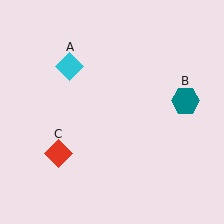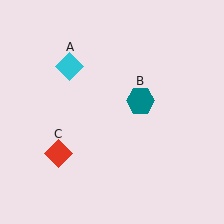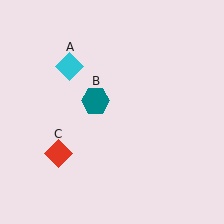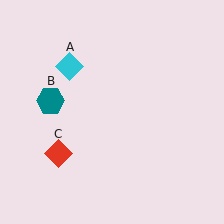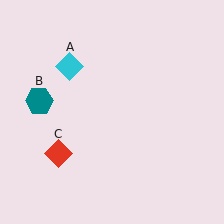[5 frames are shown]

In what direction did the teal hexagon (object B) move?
The teal hexagon (object B) moved left.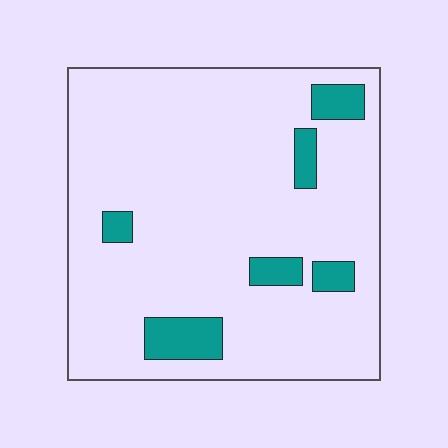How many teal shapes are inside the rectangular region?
6.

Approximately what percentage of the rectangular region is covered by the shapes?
Approximately 10%.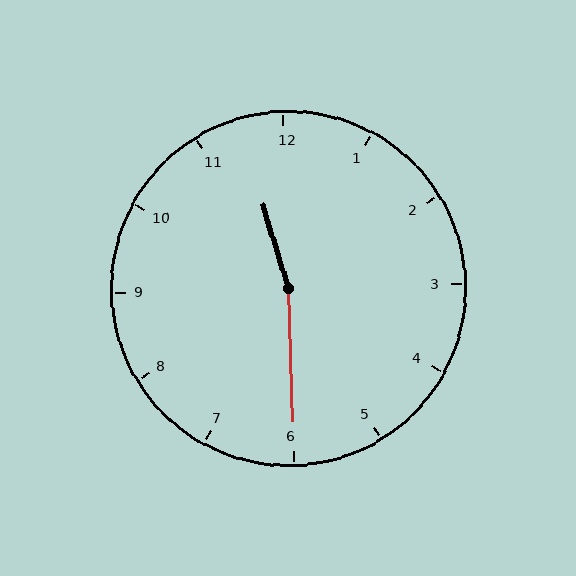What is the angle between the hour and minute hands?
Approximately 165 degrees.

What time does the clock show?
11:30.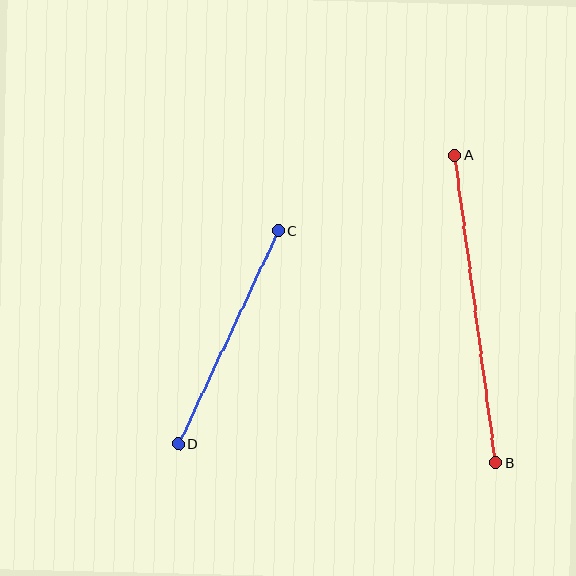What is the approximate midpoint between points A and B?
The midpoint is at approximately (475, 309) pixels.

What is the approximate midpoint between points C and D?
The midpoint is at approximately (229, 337) pixels.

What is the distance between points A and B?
The distance is approximately 310 pixels.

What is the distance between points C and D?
The distance is approximately 235 pixels.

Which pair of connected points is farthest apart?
Points A and B are farthest apart.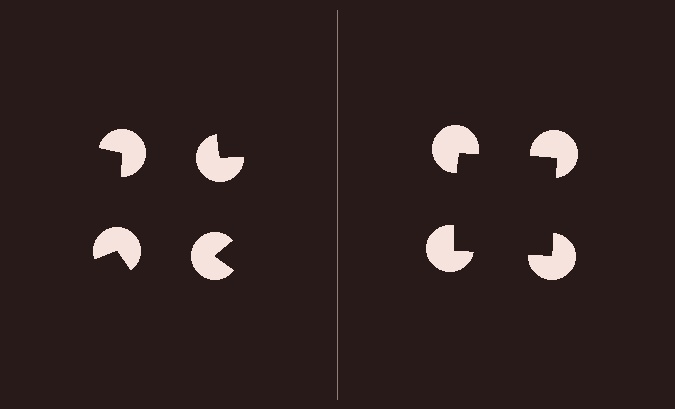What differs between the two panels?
The pac-man discs are positioned identically on both sides; only the wedge orientations differ. On the right they align to a square; on the left they are misaligned.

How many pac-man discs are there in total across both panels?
8 — 4 on each side.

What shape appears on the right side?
An illusory square.